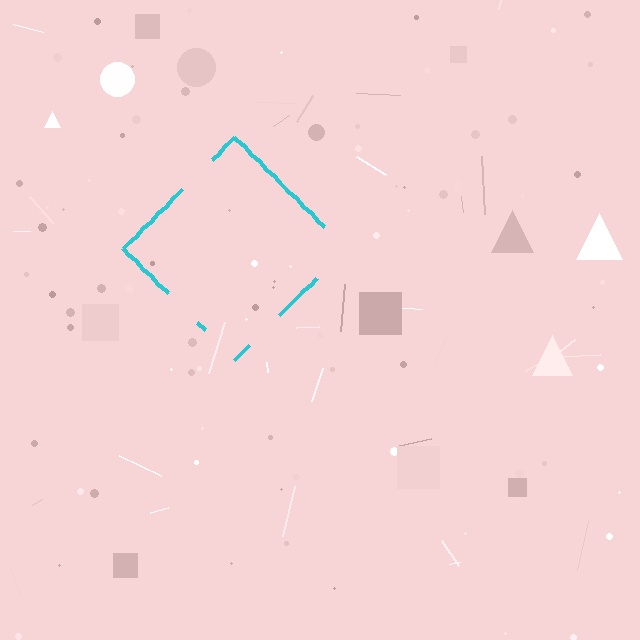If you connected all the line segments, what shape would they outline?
They would outline a diamond.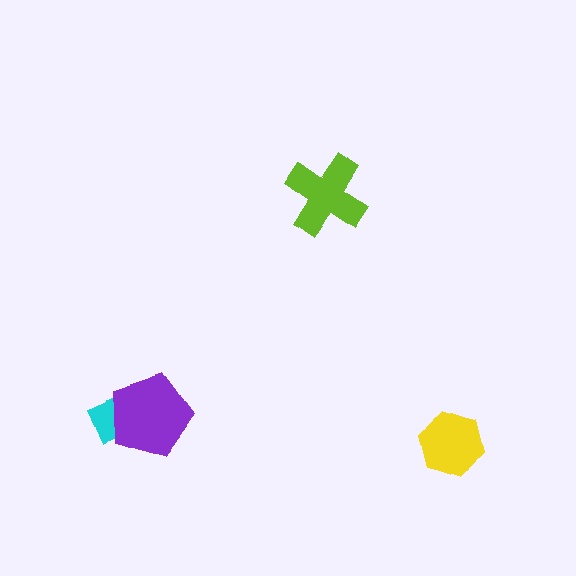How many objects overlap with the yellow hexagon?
0 objects overlap with the yellow hexagon.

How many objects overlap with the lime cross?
0 objects overlap with the lime cross.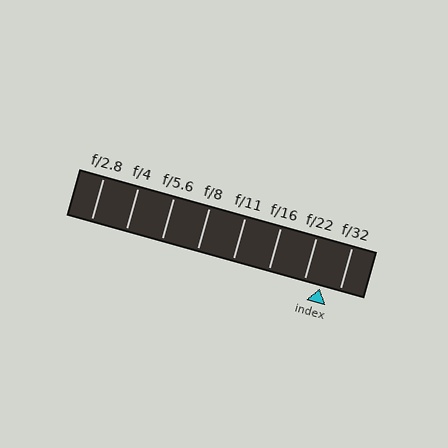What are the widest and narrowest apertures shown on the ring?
The widest aperture shown is f/2.8 and the narrowest is f/32.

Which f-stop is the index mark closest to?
The index mark is closest to f/22.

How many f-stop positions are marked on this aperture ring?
There are 8 f-stop positions marked.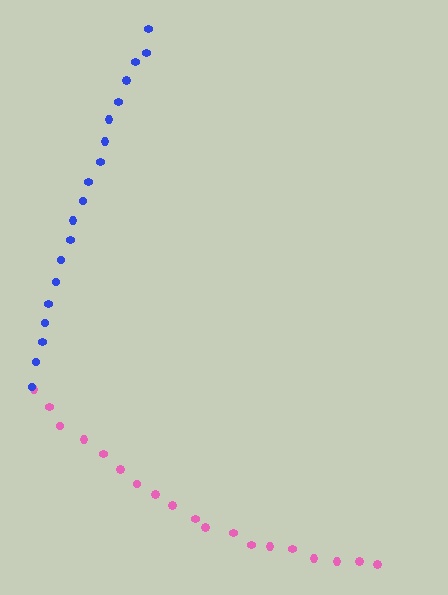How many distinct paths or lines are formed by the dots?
There are 2 distinct paths.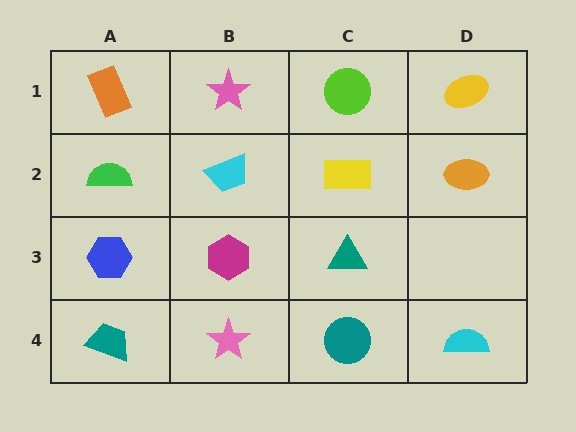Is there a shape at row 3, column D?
No, that cell is empty.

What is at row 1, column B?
A pink star.